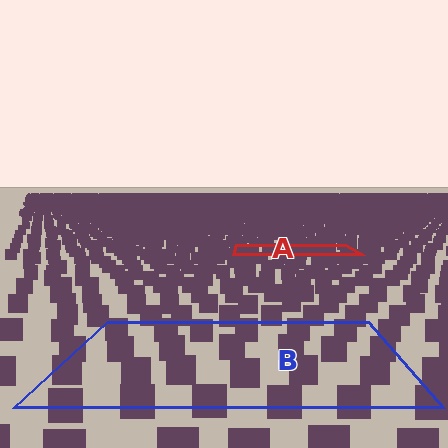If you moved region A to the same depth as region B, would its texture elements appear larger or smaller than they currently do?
They would appear larger. At a closer depth, the same texture elements are projected at a bigger on-screen size.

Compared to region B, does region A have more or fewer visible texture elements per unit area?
Region A has more texture elements per unit area — they are packed more densely because it is farther away.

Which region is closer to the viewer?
Region B is closer. The texture elements there are larger and more spread out.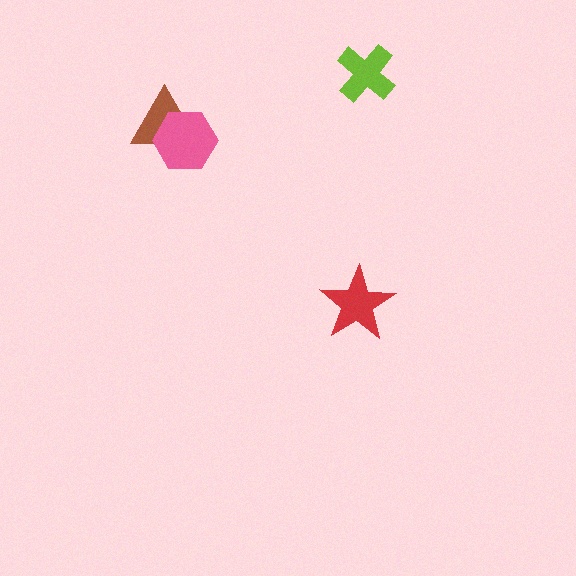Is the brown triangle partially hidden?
Yes, it is partially covered by another shape.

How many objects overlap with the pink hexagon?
1 object overlaps with the pink hexagon.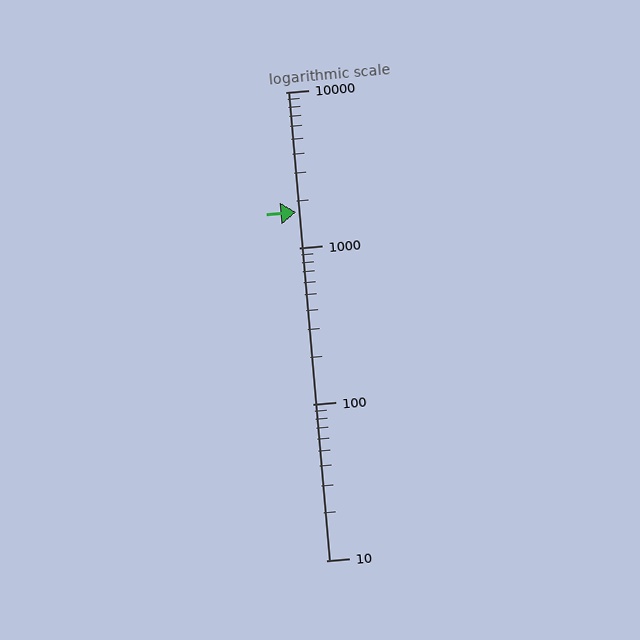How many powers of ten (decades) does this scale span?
The scale spans 3 decades, from 10 to 10000.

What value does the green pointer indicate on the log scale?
The pointer indicates approximately 1700.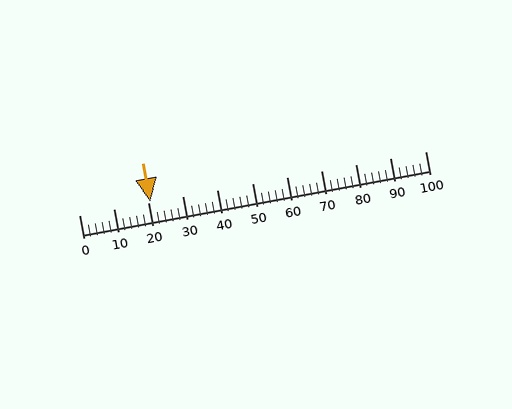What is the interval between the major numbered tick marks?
The major tick marks are spaced 10 units apart.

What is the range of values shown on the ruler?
The ruler shows values from 0 to 100.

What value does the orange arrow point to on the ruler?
The orange arrow points to approximately 21.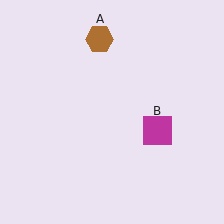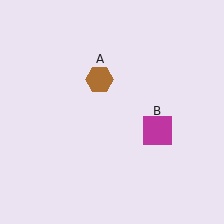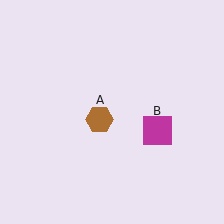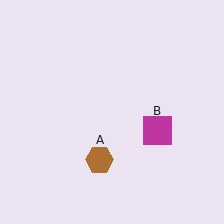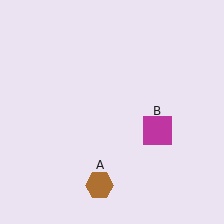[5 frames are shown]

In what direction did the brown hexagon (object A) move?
The brown hexagon (object A) moved down.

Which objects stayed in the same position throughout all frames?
Magenta square (object B) remained stationary.